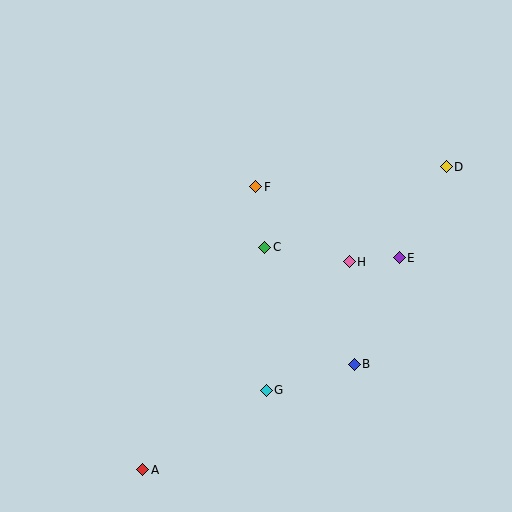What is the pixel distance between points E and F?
The distance between E and F is 160 pixels.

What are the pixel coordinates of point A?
Point A is at (143, 470).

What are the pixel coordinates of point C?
Point C is at (265, 247).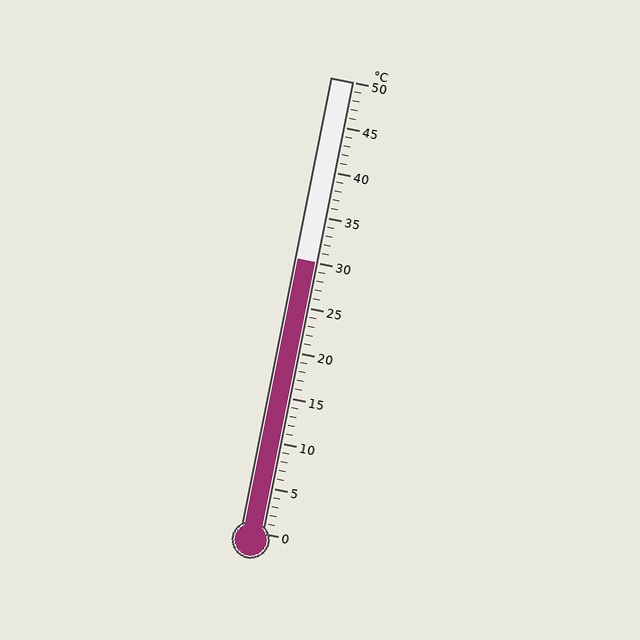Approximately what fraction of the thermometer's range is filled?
The thermometer is filled to approximately 60% of its range.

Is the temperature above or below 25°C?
The temperature is above 25°C.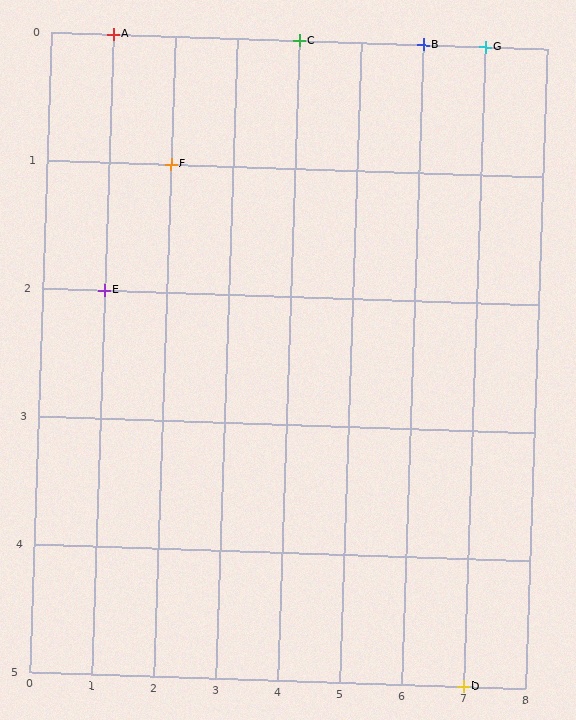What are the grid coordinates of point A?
Point A is at grid coordinates (1, 0).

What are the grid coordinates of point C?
Point C is at grid coordinates (4, 0).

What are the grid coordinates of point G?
Point G is at grid coordinates (7, 0).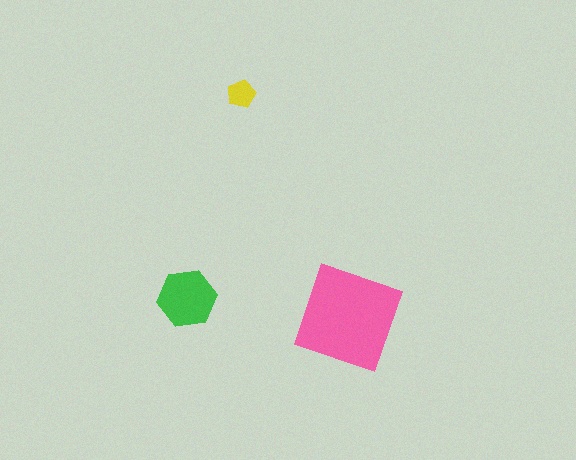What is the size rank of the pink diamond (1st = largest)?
1st.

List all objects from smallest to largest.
The yellow pentagon, the green hexagon, the pink diamond.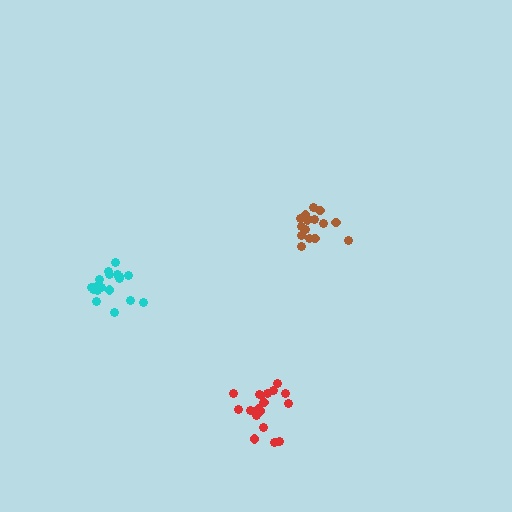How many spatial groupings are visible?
There are 3 spatial groupings.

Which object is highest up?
The brown cluster is topmost.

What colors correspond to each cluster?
The clusters are colored: brown, cyan, red.